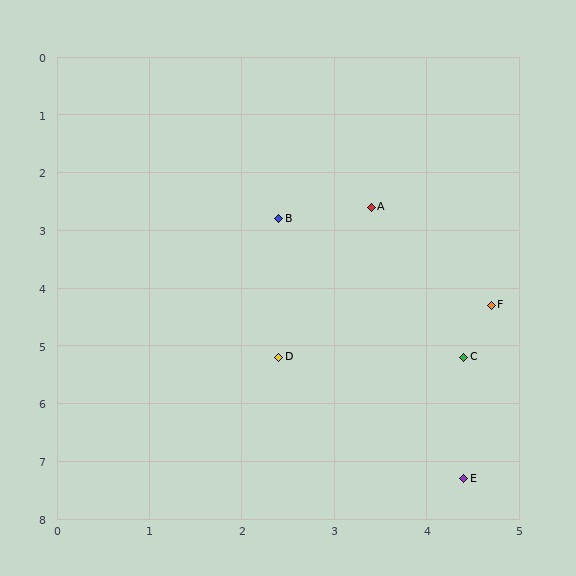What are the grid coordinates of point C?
Point C is at approximately (4.4, 5.2).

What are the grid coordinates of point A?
Point A is at approximately (3.4, 2.6).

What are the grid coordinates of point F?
Point F is at approximately (4.7, 4.3).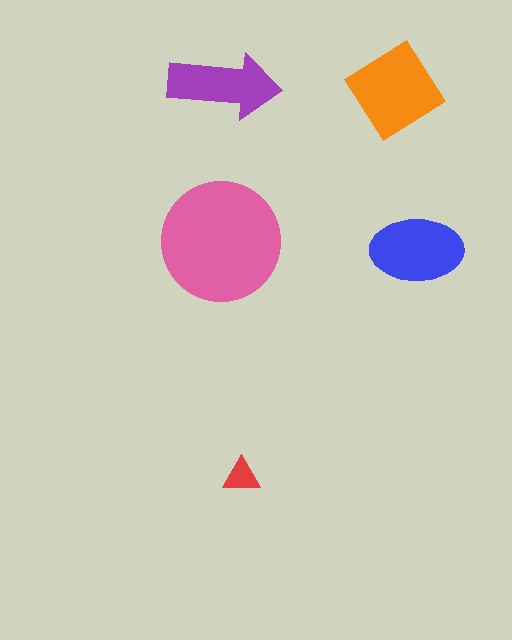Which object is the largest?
The pink circle.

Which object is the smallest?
The red triangle.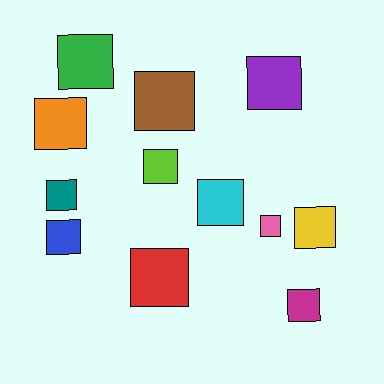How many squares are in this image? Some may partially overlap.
There are 12 squares.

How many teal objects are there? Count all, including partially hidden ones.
There is 1 teal object.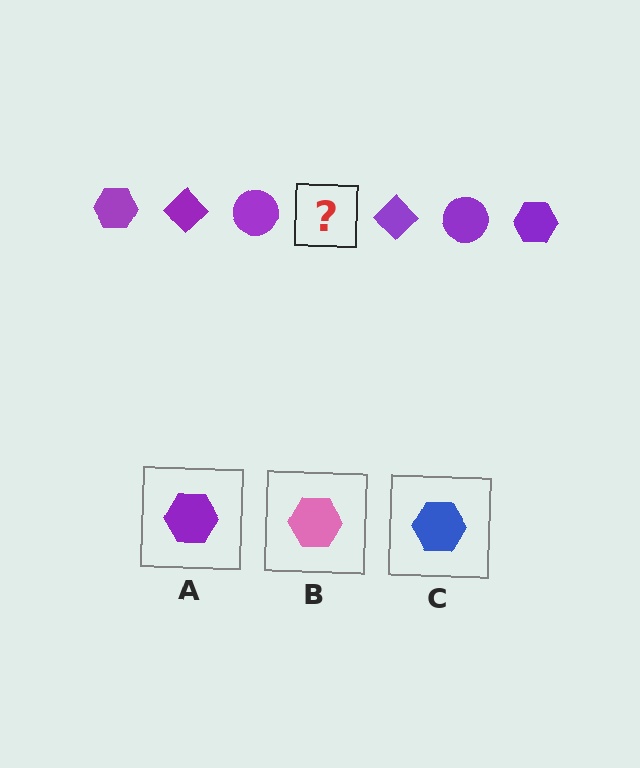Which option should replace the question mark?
Option A.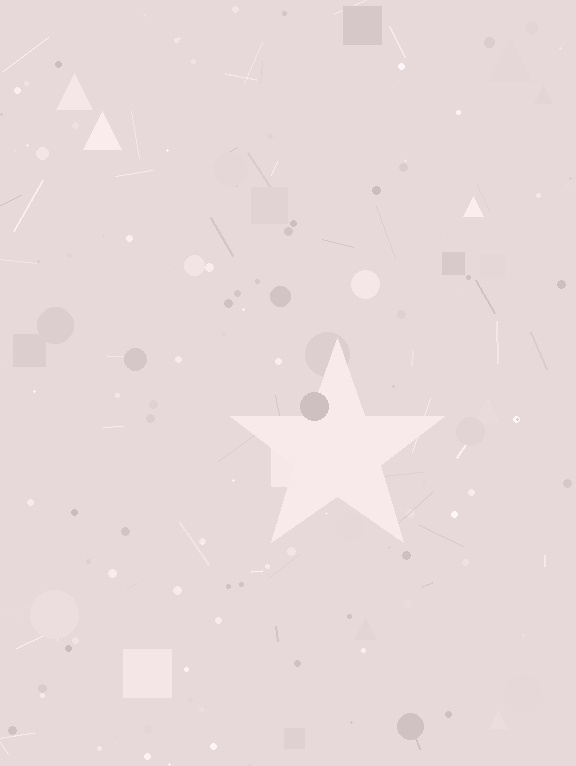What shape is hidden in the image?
A star is hidden in the image.